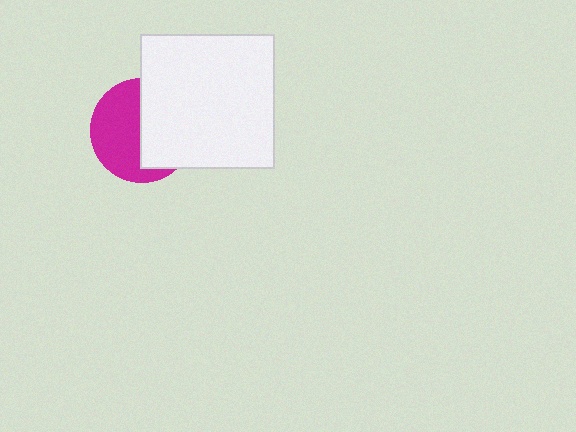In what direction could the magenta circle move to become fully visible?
The magenta circle could move left. That would shift it out from behind the white square entirely.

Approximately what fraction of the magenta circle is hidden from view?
Roughly 49% of the magenta circle is hidden behind the white square.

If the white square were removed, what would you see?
You would see the complete magenta circle.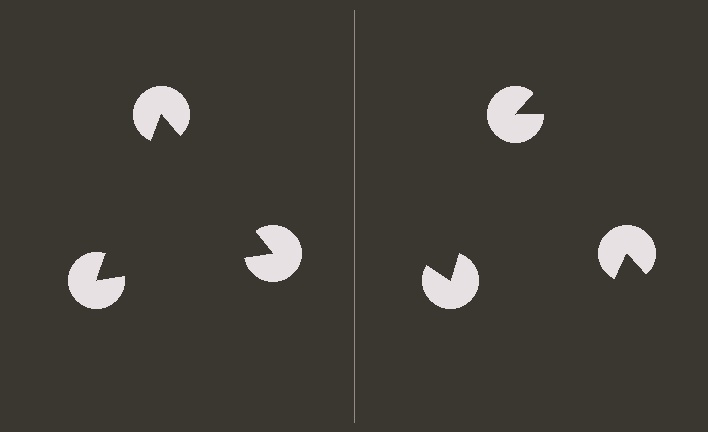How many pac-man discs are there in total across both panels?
6 — 3 on each side.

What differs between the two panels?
The pac-man discs are positioned identically on both sides; only the wedge orientations differ. On the left they align to a triangle; on the right they are misaligned.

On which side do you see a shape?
An illusory triangle appears on the left side. On the right side the wedge cuts are rotated, so no coherent shape forms.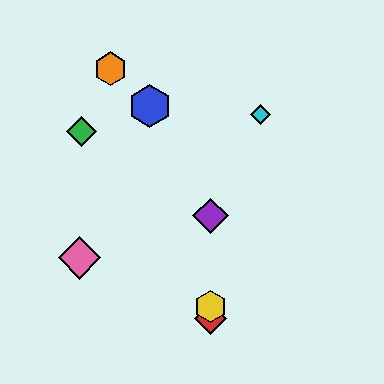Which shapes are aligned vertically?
The red diamond, the yellow hexagon, the purple diamond are aligned vertically.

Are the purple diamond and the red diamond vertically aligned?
Yes, both are at x≈211.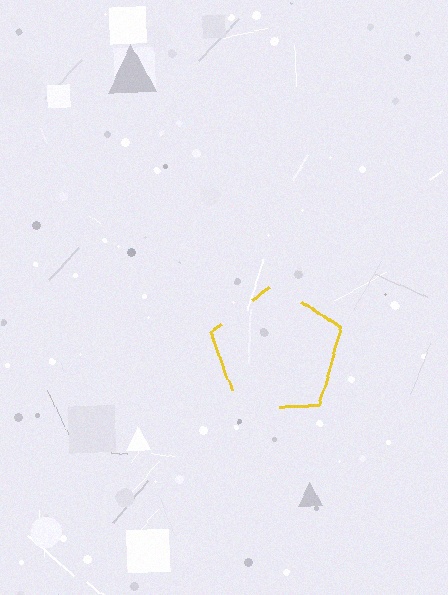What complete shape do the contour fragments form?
The contour fragments form a pentagon.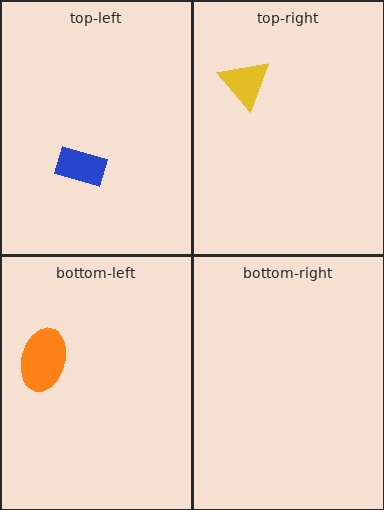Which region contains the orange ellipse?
The bottom-left region.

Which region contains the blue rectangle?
The top-left region.